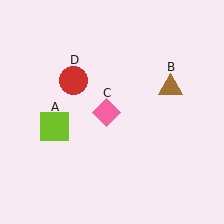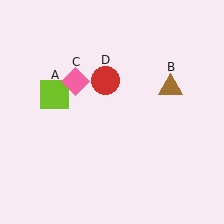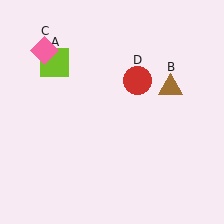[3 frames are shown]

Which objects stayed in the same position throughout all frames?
Brown triangle (object B) remained stationary.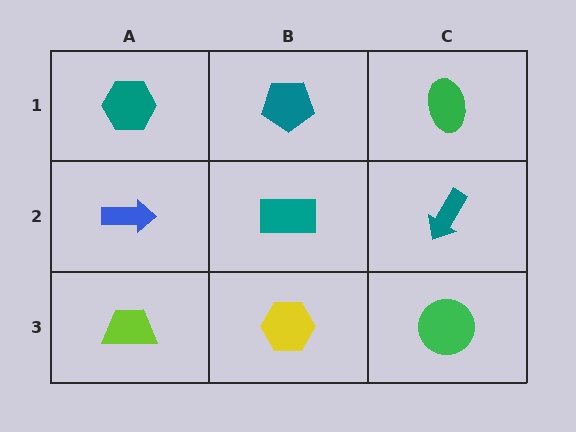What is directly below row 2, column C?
A green circle.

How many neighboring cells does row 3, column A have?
2.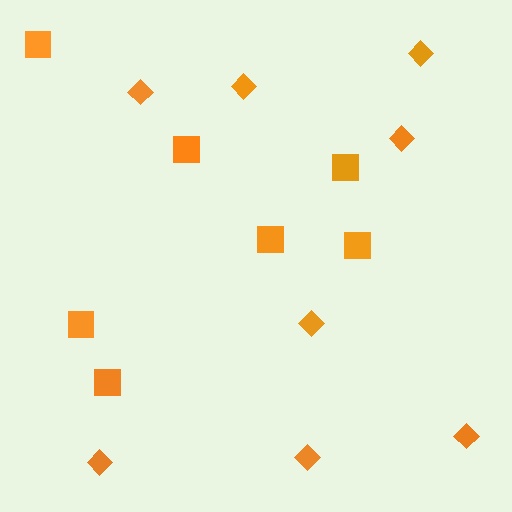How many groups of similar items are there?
There are 2 groups: one group of squares (7) and one group of diamonds (8).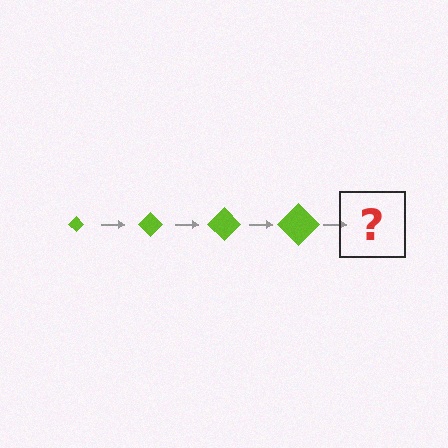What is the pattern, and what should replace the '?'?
The pattern is that the diamond gets progressively larger each step. The '?' should be a lime diamond, larger than the previous one.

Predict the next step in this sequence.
The next step is a lime diamond, larger than the previous one.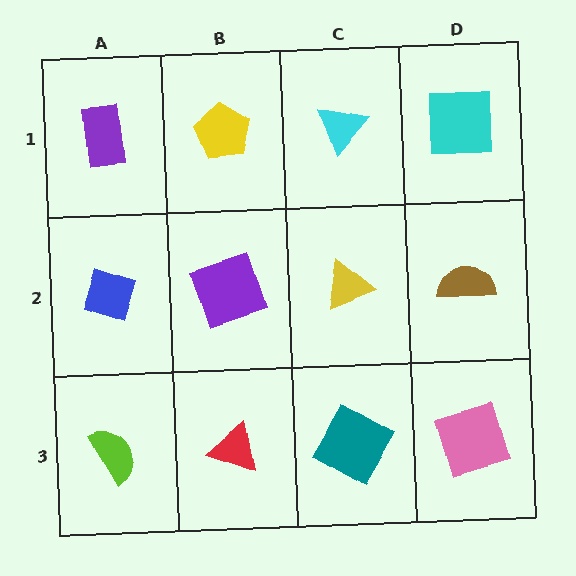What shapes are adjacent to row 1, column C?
A yellow triangle (row 2, column C), a yellow pentagon (row 1, column B), a cyan square (row 1, column D).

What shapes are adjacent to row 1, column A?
A blue diamond (row 2, column A), a yellow pentagon (row 1, column B).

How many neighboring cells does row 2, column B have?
4.